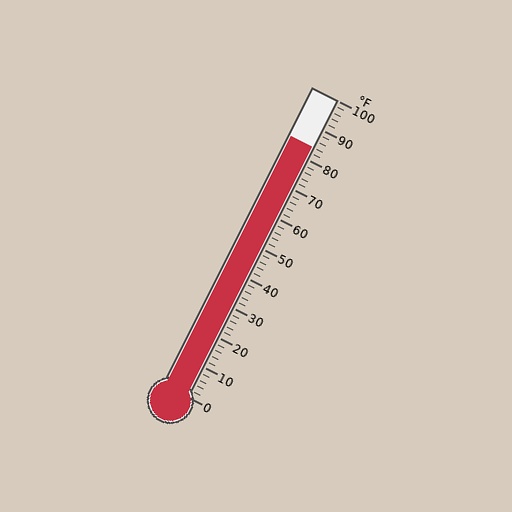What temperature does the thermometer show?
The thermometer shows approximately 84°F.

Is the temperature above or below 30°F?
The temperature is above 30°F.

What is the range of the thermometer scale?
The thermometer scale ranges from 0°F to 100°F.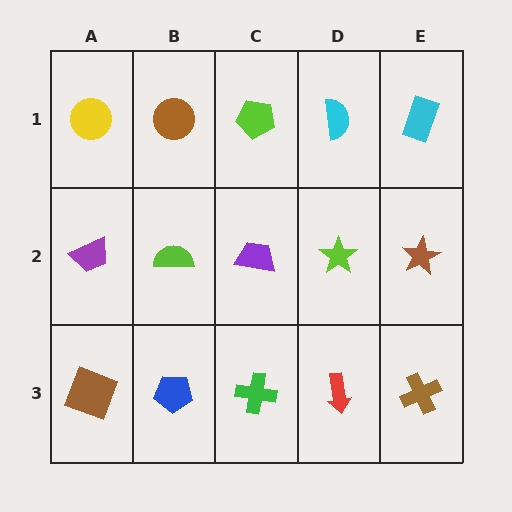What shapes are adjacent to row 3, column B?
A lime semicircle (row 2, column B), a brown square (row 3, column A), a green cross (row 3, column C).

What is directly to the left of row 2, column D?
A purple trapezoid.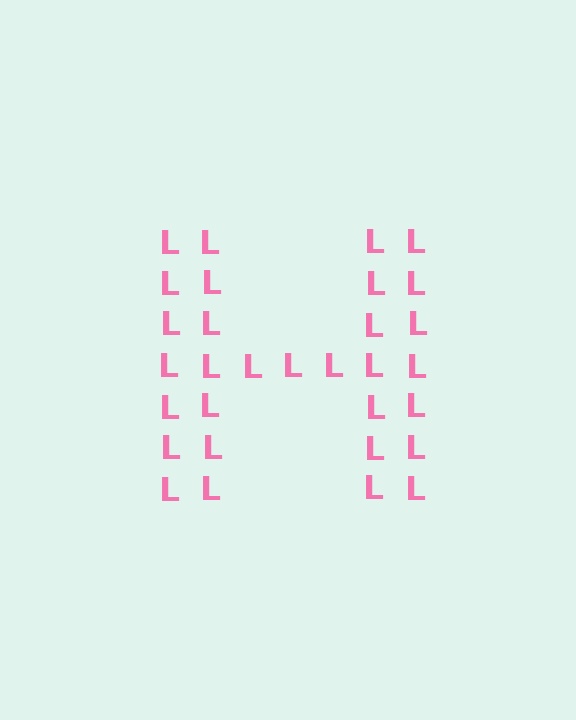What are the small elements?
The small elements are letter L's.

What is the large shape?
The large shape is the letter H.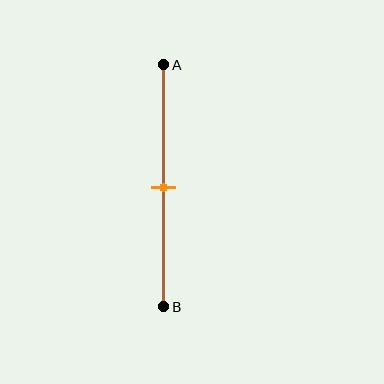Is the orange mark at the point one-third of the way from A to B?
No, the mark is at about 50% from A, not at the 33% one-third point.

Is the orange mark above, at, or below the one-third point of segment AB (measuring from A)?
The orange mark is below the one-third point of segment AB.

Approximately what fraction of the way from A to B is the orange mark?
The orange mark is approximately 50% of the way from A to B.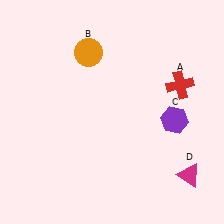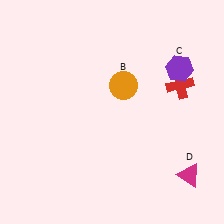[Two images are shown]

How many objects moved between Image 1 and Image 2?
2 objects moved between the two images.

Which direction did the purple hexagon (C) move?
The purple hexagon (C) moved up.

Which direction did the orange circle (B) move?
The orange circle (B) moved right.